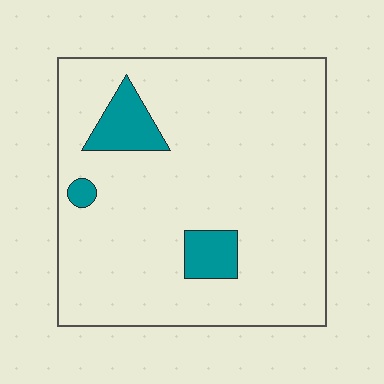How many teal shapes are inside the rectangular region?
3.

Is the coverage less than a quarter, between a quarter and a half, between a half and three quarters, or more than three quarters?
Less than a quarter.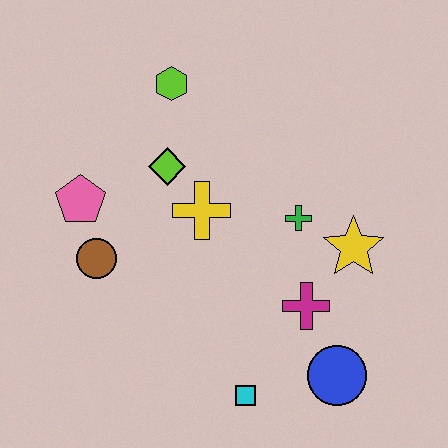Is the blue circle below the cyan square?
No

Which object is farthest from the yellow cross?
The blue circle is farthest from the yellow cross.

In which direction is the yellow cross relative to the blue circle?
The yellow cross is above the blue circle.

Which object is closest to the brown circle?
The pink pentagon is closest to the brown circle.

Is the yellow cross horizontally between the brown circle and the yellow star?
Yes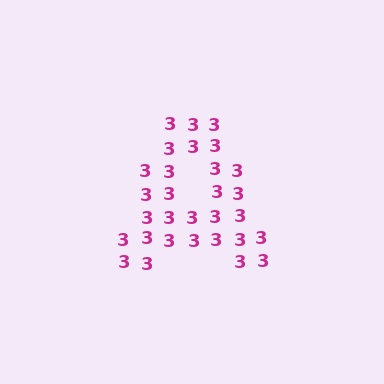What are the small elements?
The small elements are digit 3's.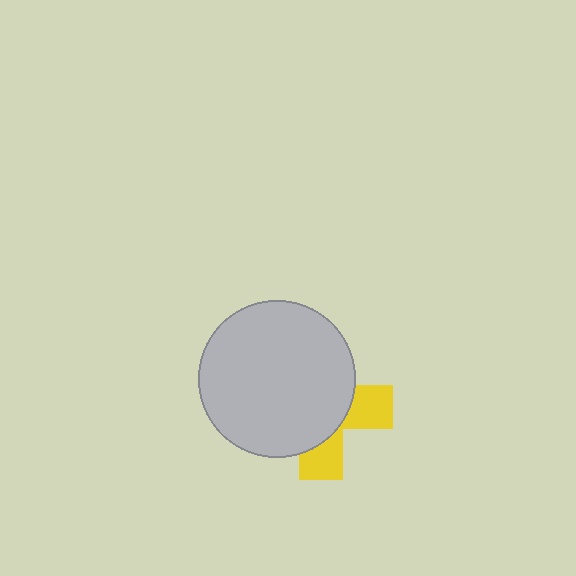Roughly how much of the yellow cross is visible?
A small part of it is visible (roughly 33%).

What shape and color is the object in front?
The object in front is a light gray circle.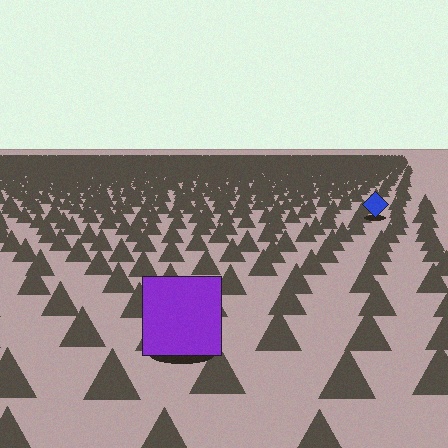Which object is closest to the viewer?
The purple square is closest. The texture marks near it are larger and more spread out.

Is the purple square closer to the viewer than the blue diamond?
Yes. The purple square is closer — you can tell from the texture gradient: the ground texture is coarser near it.